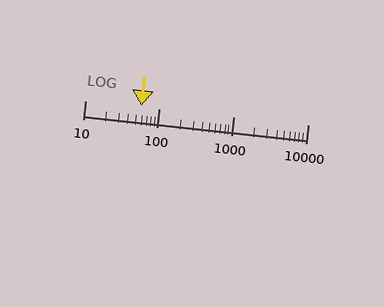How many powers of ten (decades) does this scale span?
The scale spans 3 decades, from 10 to 10000.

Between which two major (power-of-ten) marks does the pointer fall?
The pointer is between 10 and 100.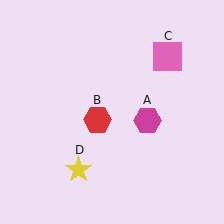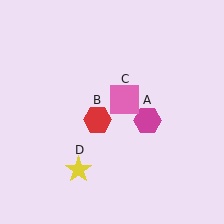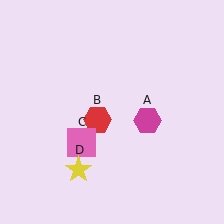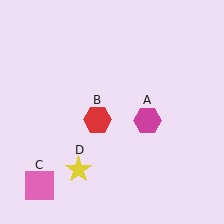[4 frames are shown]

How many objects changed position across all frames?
1 object changed position: pink square (object C).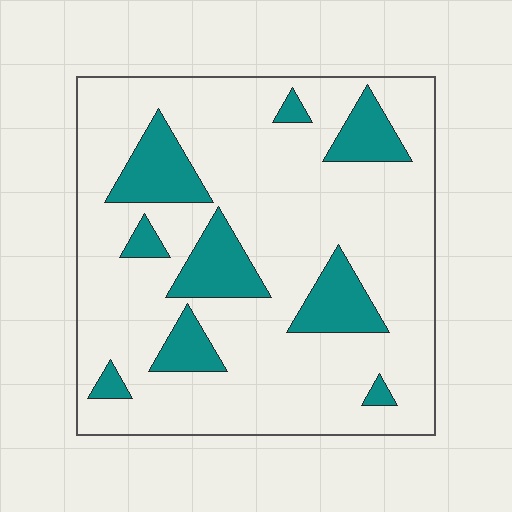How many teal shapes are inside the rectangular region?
9.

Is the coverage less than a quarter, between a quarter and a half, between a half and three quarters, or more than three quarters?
Less than a quarter.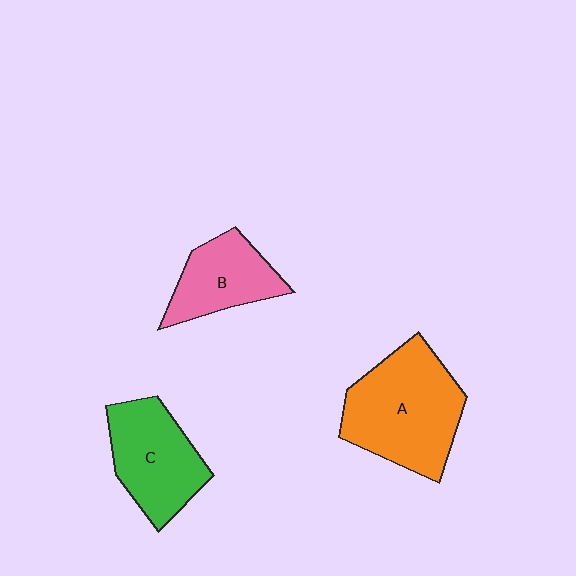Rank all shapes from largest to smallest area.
From largest to smallest: A (orange), C (green), B (pink).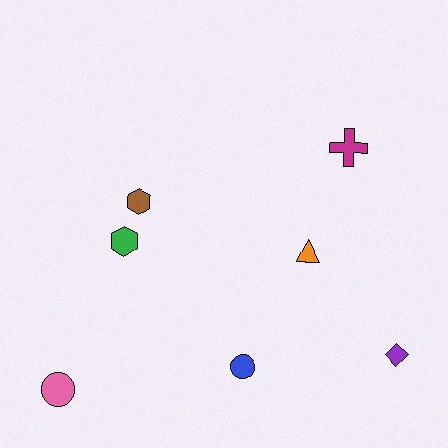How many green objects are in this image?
There is 1 green object.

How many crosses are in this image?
There is 1 cross.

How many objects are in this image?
There are 7 objects.